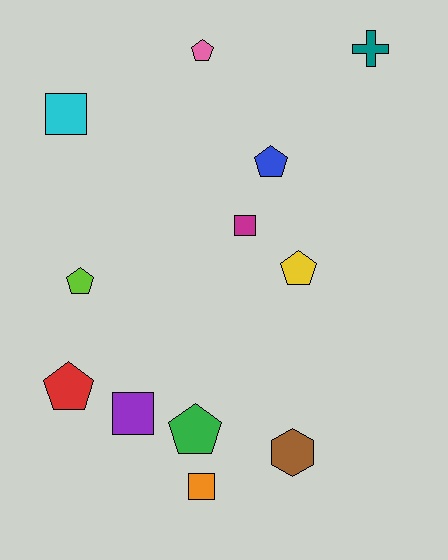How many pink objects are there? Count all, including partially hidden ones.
There is 1 pink object.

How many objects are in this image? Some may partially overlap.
There are 12 objects.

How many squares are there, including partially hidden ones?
There are 4 squares.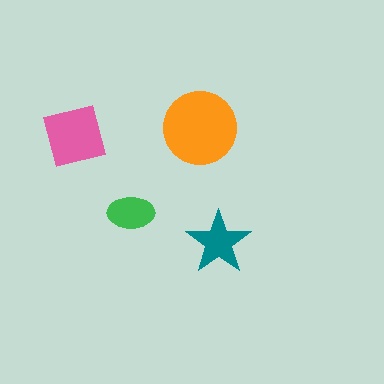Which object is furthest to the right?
The teal star is rightmost.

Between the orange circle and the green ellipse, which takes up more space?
The orange circle.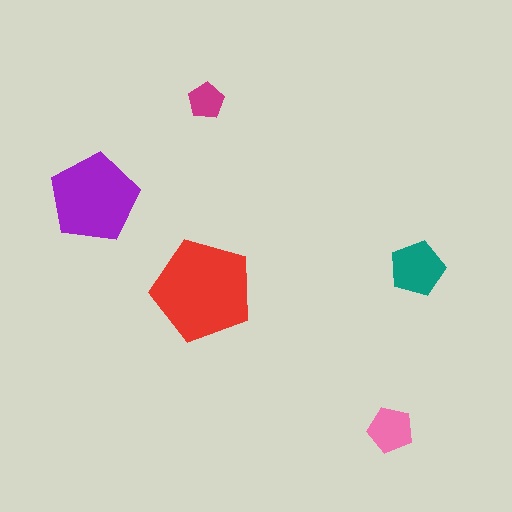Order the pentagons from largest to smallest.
the red one, the purple one, the teal one, the pink one, the magenta one.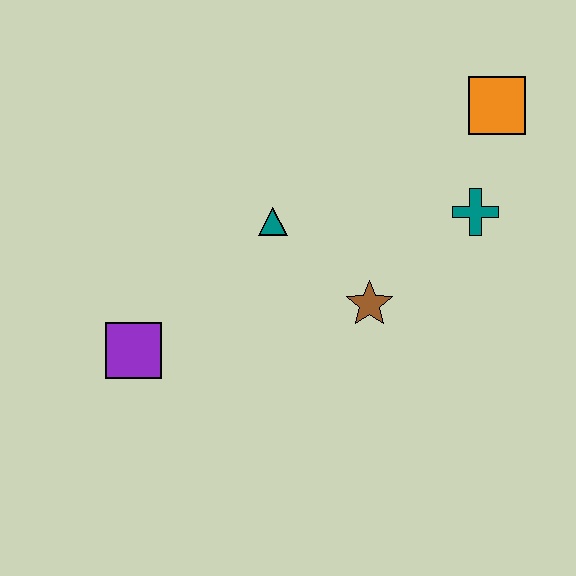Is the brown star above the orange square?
No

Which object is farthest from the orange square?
The purple square is farthest from the orange square.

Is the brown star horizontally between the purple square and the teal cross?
Yes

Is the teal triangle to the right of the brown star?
No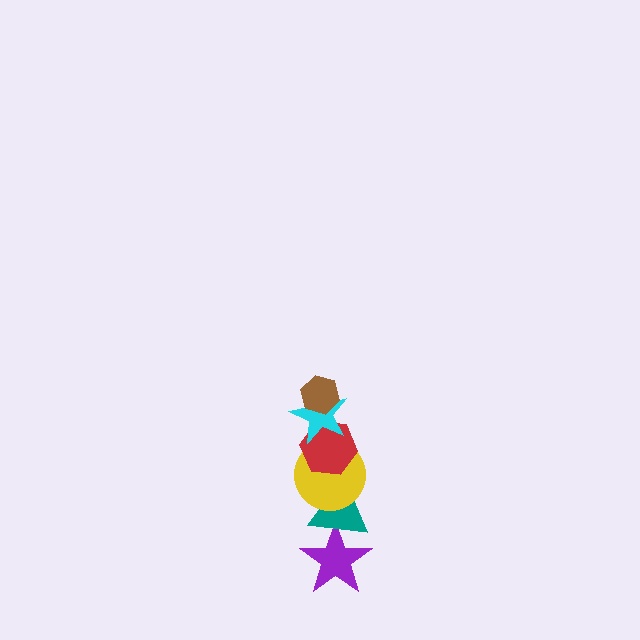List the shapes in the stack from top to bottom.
From top to bottom: the brown hexagon, the cyan star, the red hexagon, the yellow circle, the teal triangle, the purple star.